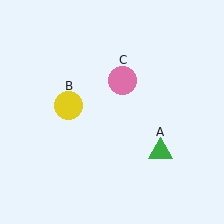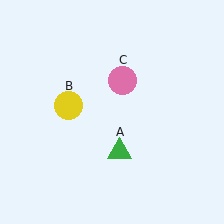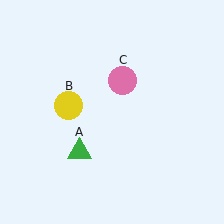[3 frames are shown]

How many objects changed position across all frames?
1 object changed position: green triangle (object A).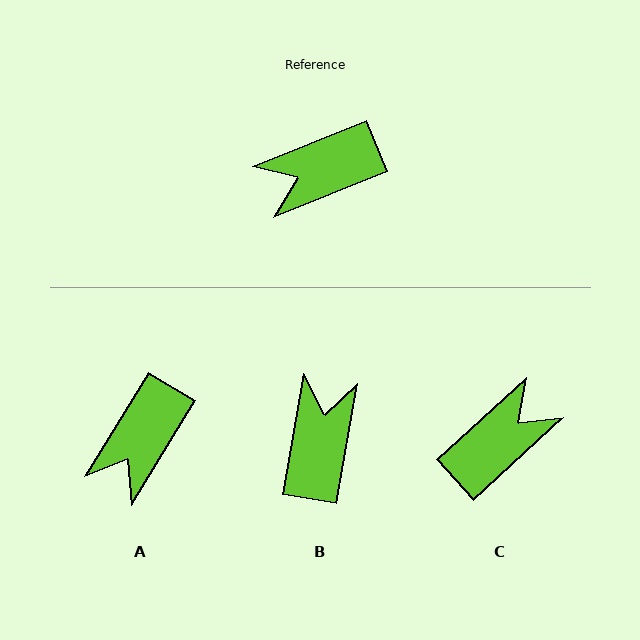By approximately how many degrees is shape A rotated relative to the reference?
Approximately 37 degrees counter-clockwise.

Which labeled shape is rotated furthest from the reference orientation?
C, about 160 degrees away.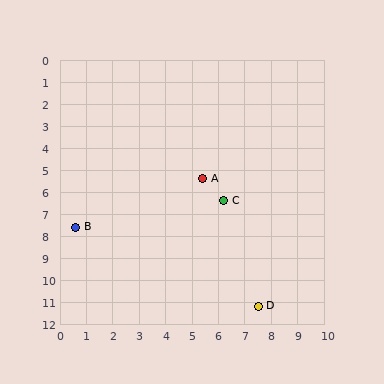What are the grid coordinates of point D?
Point D is at approximately (7.5, 11.2).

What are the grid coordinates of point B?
Point B is at approximately (0.6, 7.6).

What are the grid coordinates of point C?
Point C is at approximately (6.2, 6.4).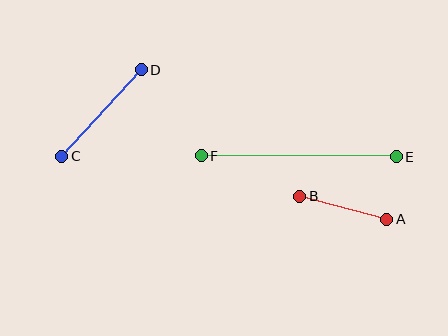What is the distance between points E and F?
The distance is approximately 195 pixels.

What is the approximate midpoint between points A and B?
The midpoint is at approximately (343, 208) pixels.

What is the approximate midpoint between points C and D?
The midpoint is at approximately (102, 113) pixels.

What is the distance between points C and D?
The distance is approximately 117 pixels.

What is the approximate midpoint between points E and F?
The midpoint is at approximately (299, 156) pixels.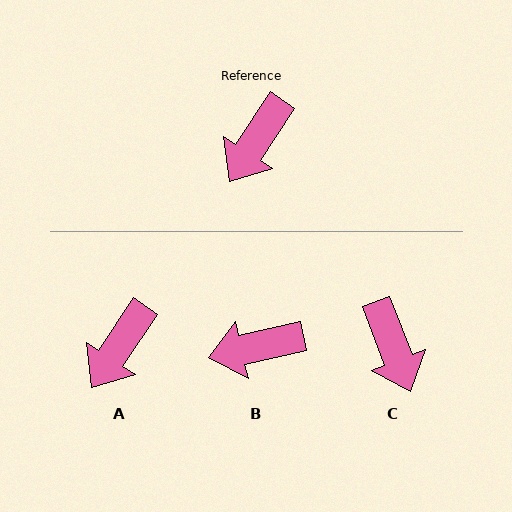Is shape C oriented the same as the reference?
No, it is off by about 55 degrees.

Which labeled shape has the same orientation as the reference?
A.